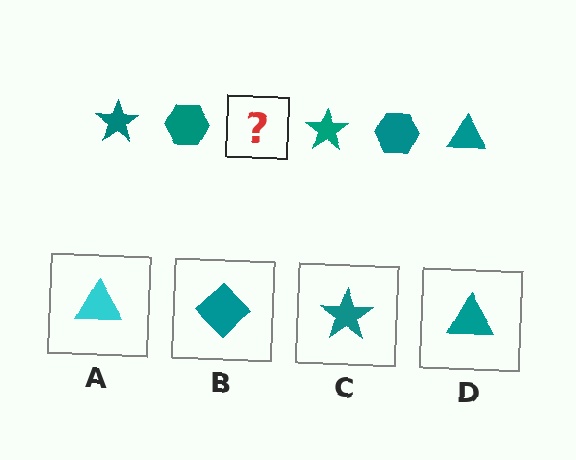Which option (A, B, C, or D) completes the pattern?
D.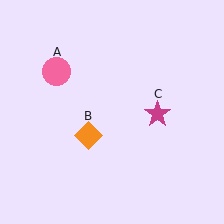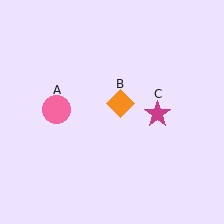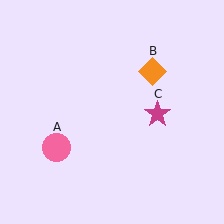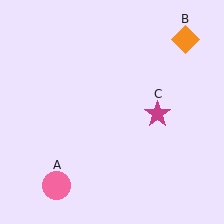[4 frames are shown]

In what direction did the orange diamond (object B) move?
The orange diamond (object B) moved up and to the right.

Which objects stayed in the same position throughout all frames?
Magenta star (object C) remained stationary.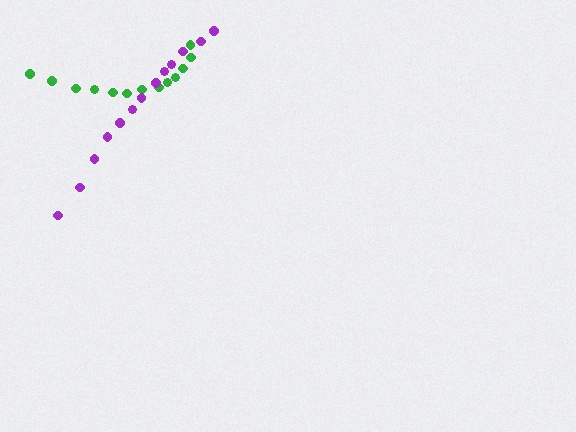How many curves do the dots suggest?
There are 2 distinct paths.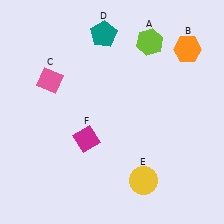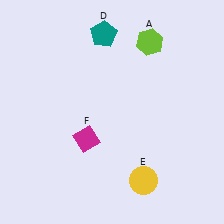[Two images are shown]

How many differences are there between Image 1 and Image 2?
There are 2 differences between the two images.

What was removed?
The orange hexagon (B), the pink diamond (C) were removed in Image 2.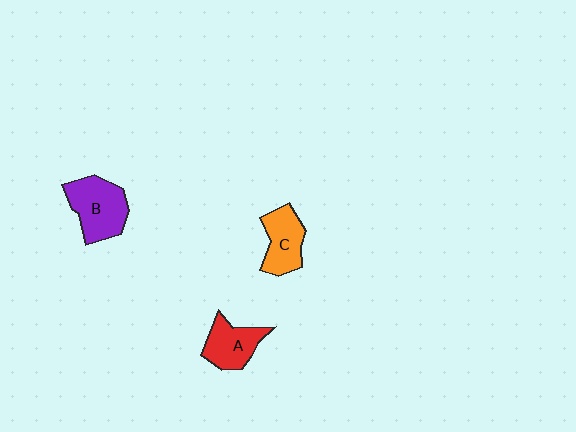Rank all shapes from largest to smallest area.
From largest to smallest: B (purple), C (orange), A (red).